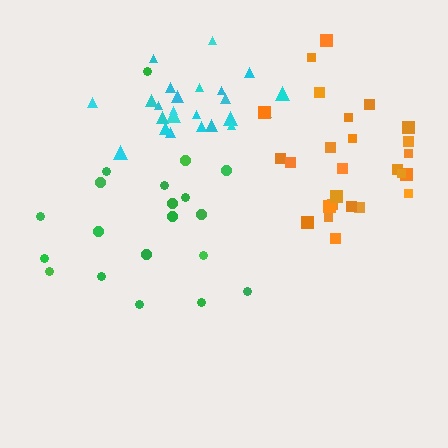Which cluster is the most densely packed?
Cyan.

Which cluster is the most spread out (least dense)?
Green.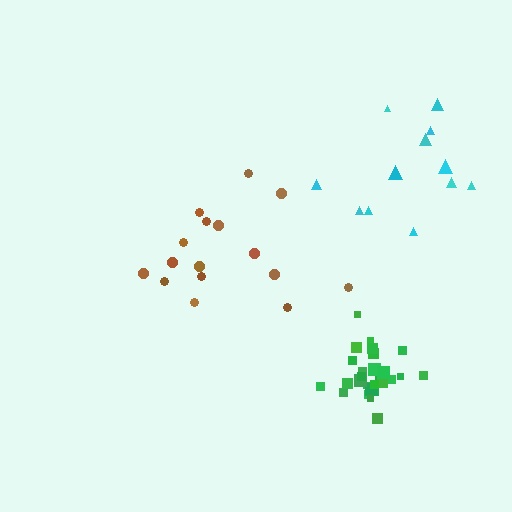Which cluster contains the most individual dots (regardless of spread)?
Green (28).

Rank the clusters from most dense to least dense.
green, cyan, brown.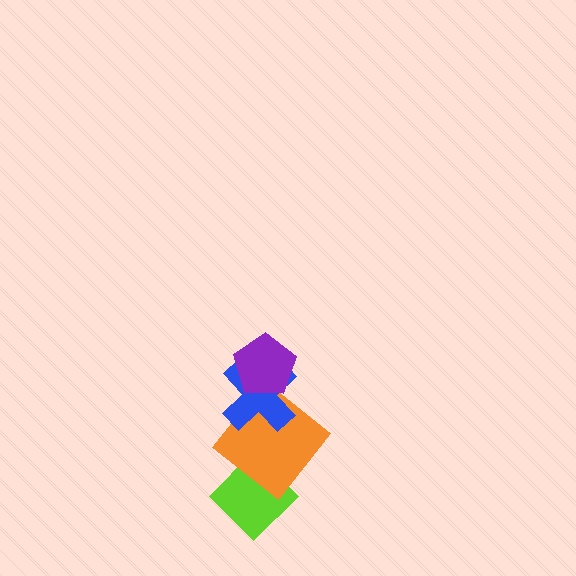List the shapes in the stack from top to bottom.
From top to bottom: the purple pentagon, the blue cross, the orange diamond, the lime diamond.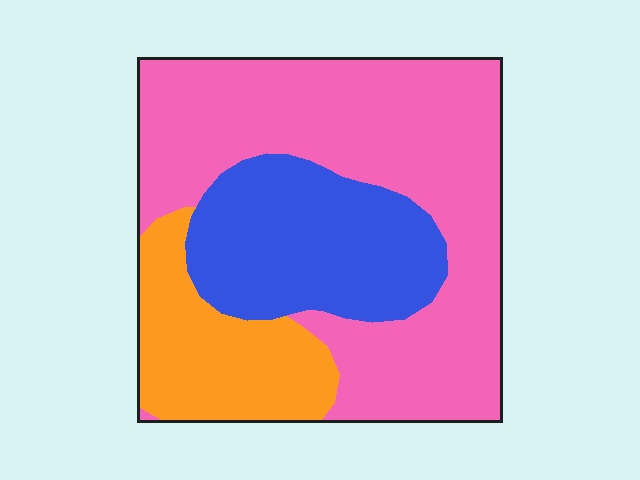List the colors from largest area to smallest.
From largest to smallest: pink, blue, orange.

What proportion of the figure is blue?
Blue covers about 25% of the figure.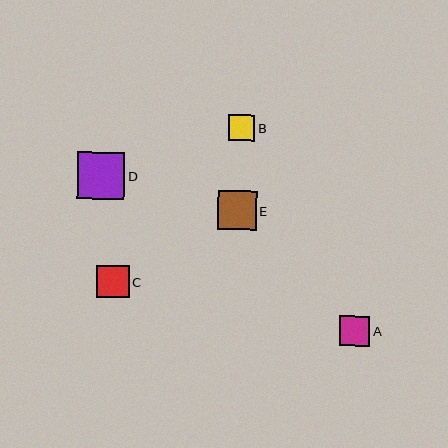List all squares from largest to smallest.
From largest to smallest: D, E, C, A, B.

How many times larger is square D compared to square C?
Square D is approximately 1.4 times the size of square C.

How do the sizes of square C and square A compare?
Square C and square A are approximately the same size.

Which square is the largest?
Square D is the largest with a size of approximately 47 pixels.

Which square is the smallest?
Square B is the smallest with a size of approximately 26 pixels.